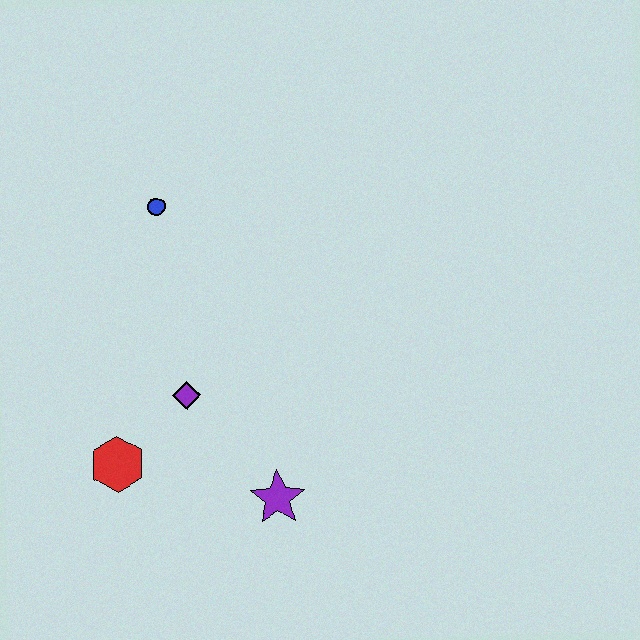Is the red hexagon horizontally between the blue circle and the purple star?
No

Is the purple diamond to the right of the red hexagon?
Yes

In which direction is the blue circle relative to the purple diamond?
The blue circle is above the purple diamond.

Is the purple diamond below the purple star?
No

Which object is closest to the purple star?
The purple diamond is closest to the purple star.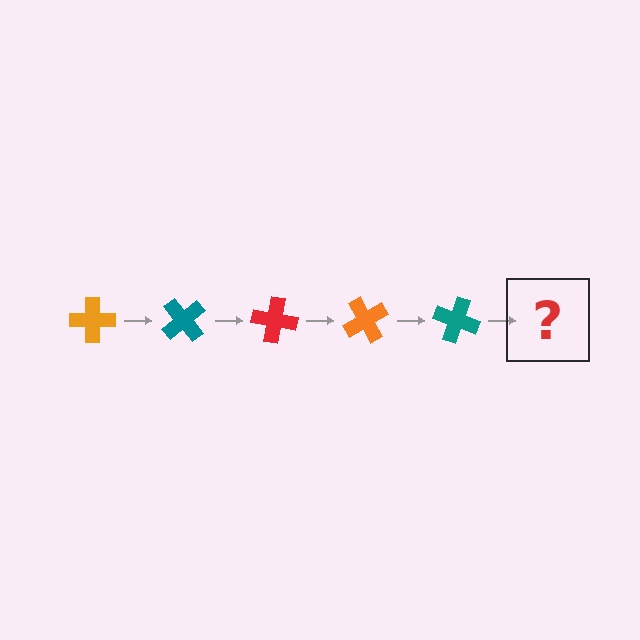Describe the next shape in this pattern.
It should be a red cross, rotated 250 degrees from the start.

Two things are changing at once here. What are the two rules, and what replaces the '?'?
The two rules are that it rotates 50 degrees each step and the color cycles through orange, teal, and red. The '?' should be a red cross, rotated 250 degrees from the start.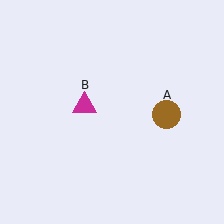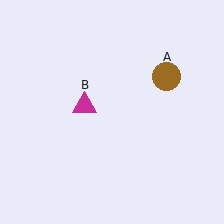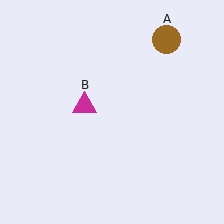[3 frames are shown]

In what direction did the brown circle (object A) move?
The brown circle (object A) moved up.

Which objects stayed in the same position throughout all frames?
Magenta triangle (object B) remained stationary.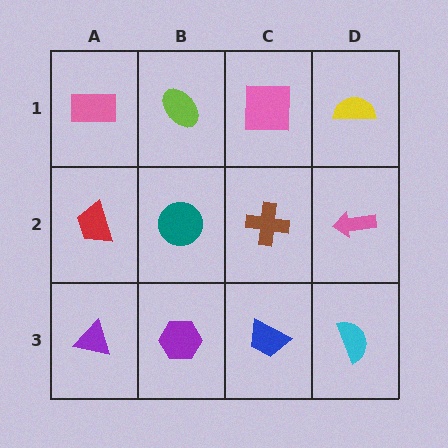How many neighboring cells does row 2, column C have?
4.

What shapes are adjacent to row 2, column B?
A lime ellipse (row 1, column B), a purple hexagon (row 3, column B), a red trapezoid (row 2, column A), a brown cross (row 2, column C).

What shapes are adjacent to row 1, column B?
A teal circle (row 2, column B), a pink rectangle (row 1, column A), a pink square (row 1, column C).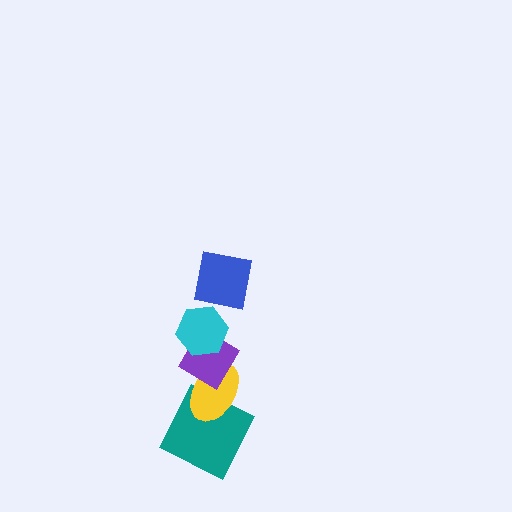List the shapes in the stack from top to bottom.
From top to bottom: the blue square, the cyan hexagon, the purple diamond, the yellow ellipse, the teal square.